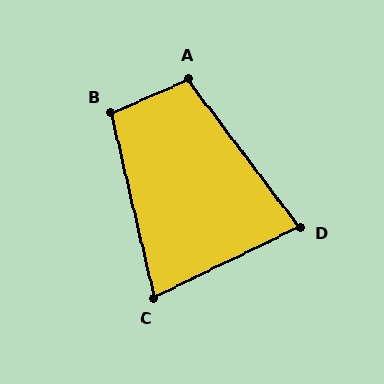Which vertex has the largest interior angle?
A, at approximately 103 degrees.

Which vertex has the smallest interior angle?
C, at approximately 77 degrees.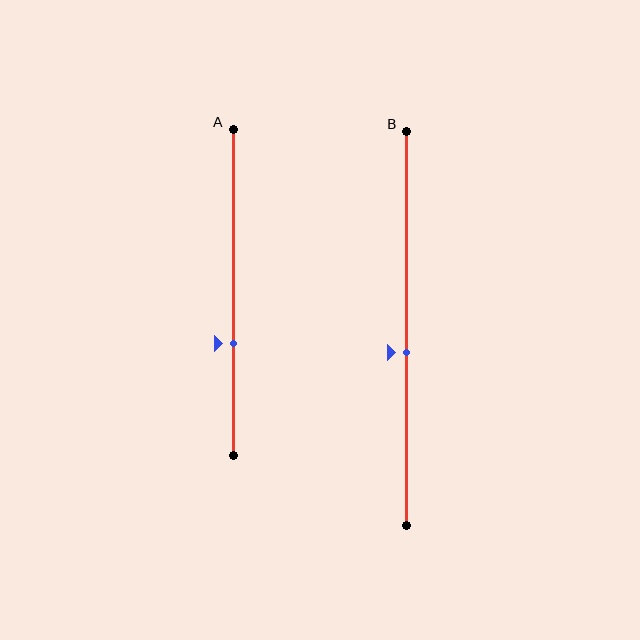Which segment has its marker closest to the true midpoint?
Segment B has its marker closest to the true midpoint.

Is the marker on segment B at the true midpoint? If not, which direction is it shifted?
No, the marker on segment B is shifted downward by about 6% of the segment length.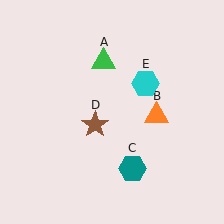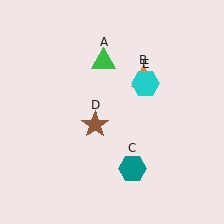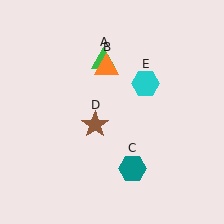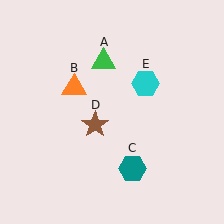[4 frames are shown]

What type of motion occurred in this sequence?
The orange triangle (object B) rotated counterclockwise around the center of the scene.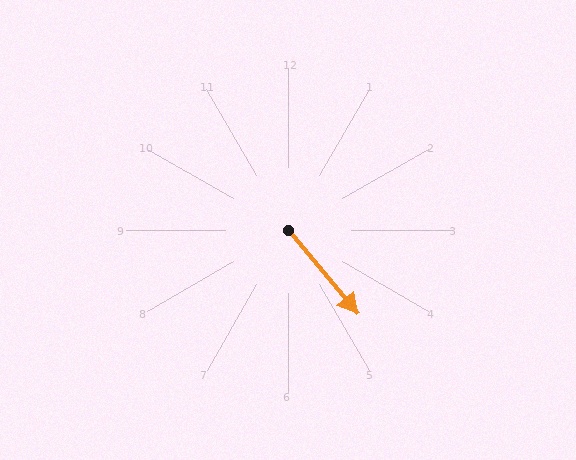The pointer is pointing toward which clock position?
Roughly 5 o'clock.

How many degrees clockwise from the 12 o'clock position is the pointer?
Approximately 140 degrees.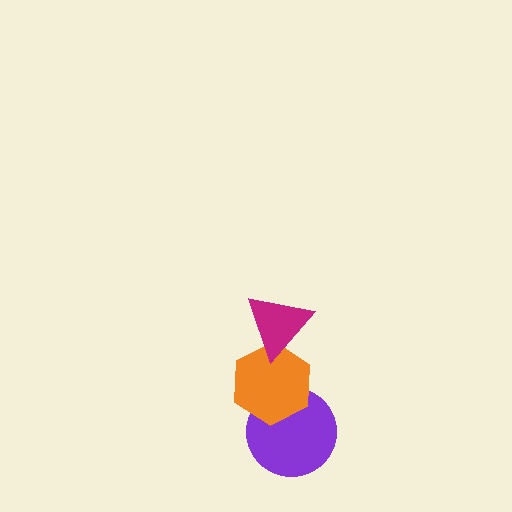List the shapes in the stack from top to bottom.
From top to bottom: the magenta triangle, the orange hexagon, the purple circle.